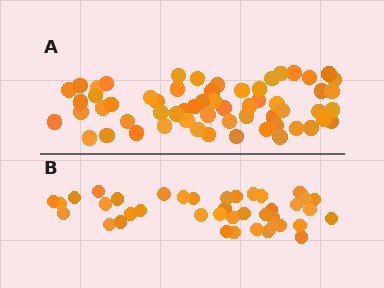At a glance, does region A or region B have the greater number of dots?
Region A (the top region) has more dots.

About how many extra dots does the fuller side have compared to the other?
Region A has approximately 20 more dots than region B.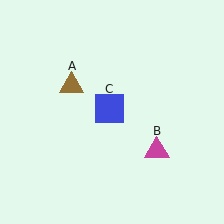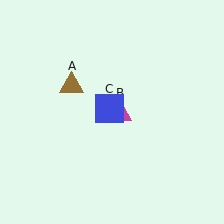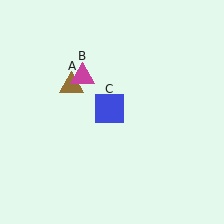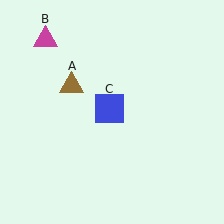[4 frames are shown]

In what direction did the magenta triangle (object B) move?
The magenta triangle (object B) moved up and to the left.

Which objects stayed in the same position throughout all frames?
Brown triangle (object A) and blue square (object C) remained stationary.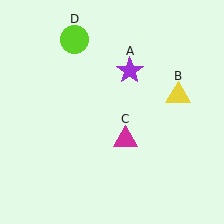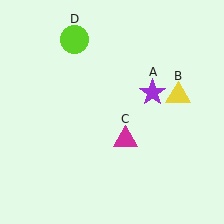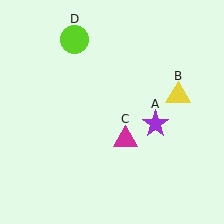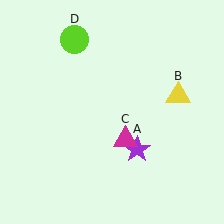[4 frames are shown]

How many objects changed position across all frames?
1 object changed position: purple star (object A).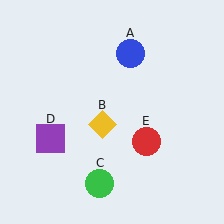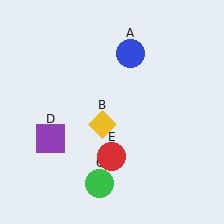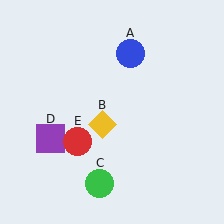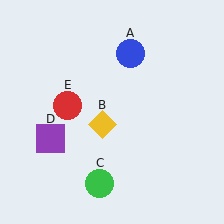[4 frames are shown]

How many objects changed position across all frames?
1 object changed position: red circle (object E).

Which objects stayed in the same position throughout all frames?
Blue circle (object A) and yellow diamond (object B) and green circle (object C) and purple square (object D) remained stationary.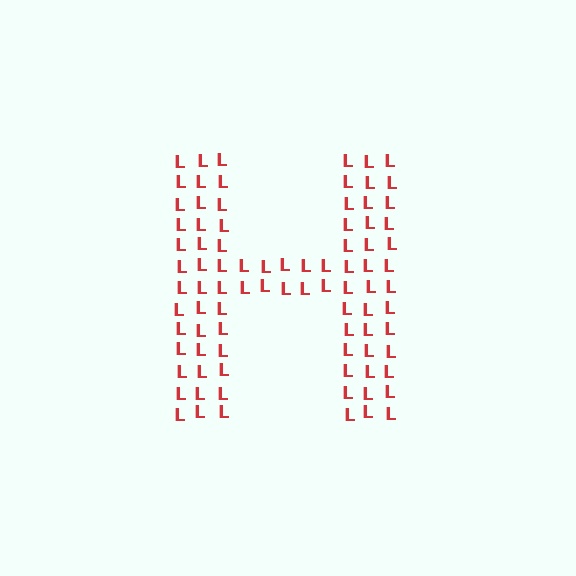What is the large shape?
The large shape is the letter H.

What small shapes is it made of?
It is made of small letter L's.